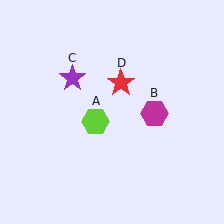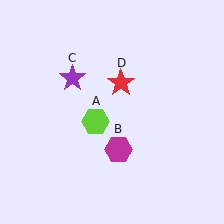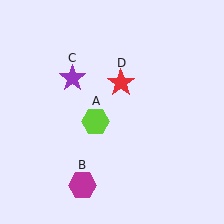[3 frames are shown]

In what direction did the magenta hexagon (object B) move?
The magenta hexagon (object B) moved down and to the left.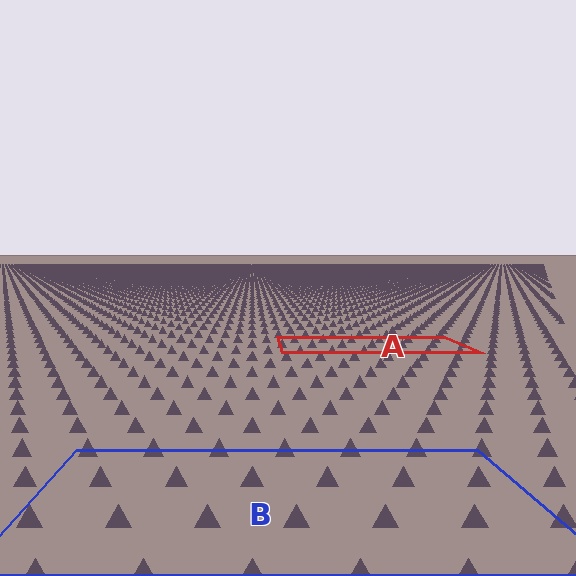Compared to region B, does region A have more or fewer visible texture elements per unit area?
Region A has more texture elements per unit area — they are packed more densely because it is farther away.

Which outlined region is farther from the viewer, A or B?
Region A is farther from the viewer — the texture elements inside it appear smaller and more densely packed.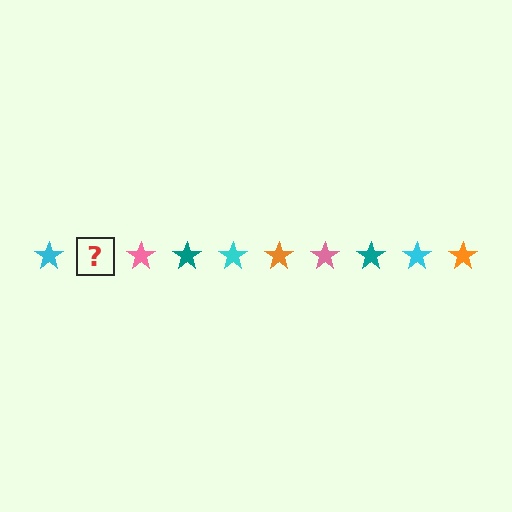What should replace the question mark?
The question mark should be replaced with an orange star.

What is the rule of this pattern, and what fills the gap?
The rule is that the pattern cycles through cyan, orange, pink, teal stars. The gap should be filled with an orange star.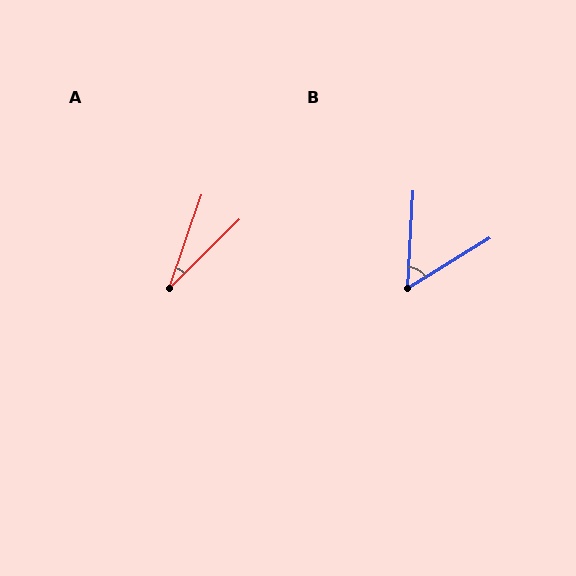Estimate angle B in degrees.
Approximately 55 degrees.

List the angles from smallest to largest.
A (26°), B (55°).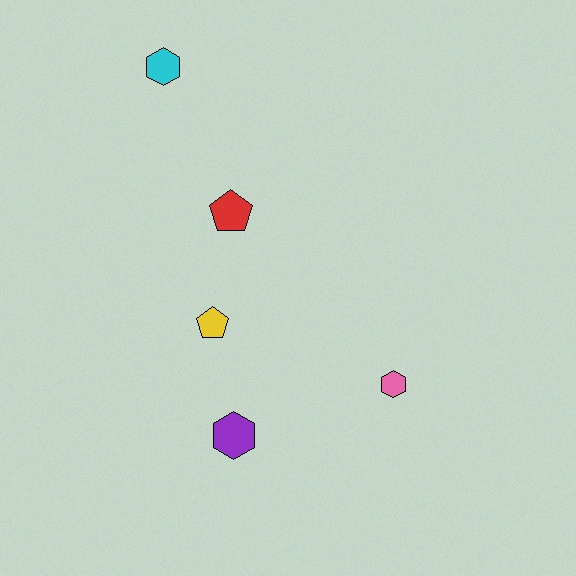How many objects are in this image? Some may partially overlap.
There are 5 objects.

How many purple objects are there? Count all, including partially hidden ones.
There is 1 purple object.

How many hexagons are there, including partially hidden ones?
There are 3 hexagons.